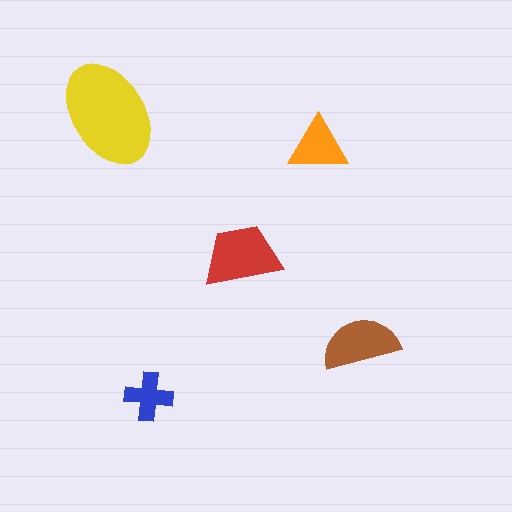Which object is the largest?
The yellow ellipse.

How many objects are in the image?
There are 5 objects in the image.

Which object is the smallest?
The blue cross.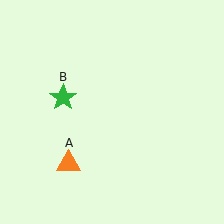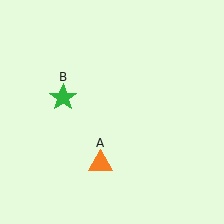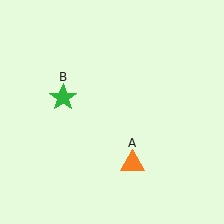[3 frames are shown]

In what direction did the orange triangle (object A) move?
The orange triangle (object A) moved right.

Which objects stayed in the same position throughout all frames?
Green star (object B) remained stationary.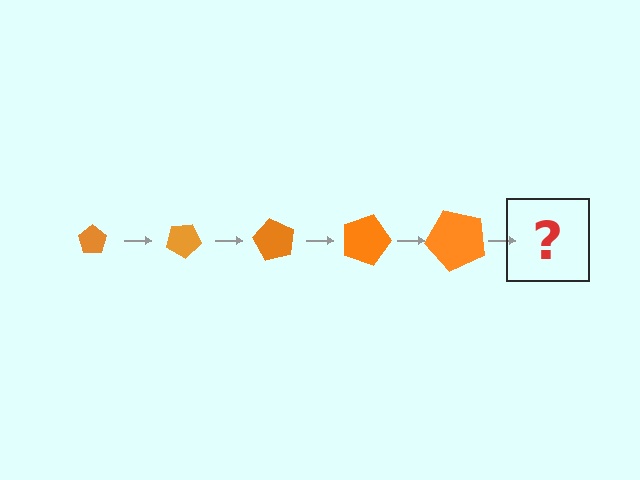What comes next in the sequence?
The next element should be a pentagon, larger than the previous one and rotated 150 degrees from the start.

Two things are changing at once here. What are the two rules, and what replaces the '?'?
The two rules are that the pentagon grows larger each step and it rotates 30 degrees each step. The '?' should be a pentagon, larger than the previous one and rotated 150 degrees from the start.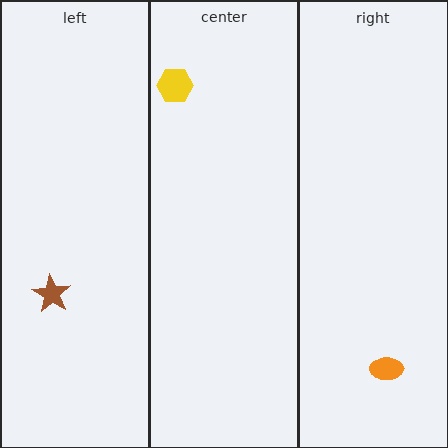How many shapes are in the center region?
1.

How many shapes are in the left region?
1.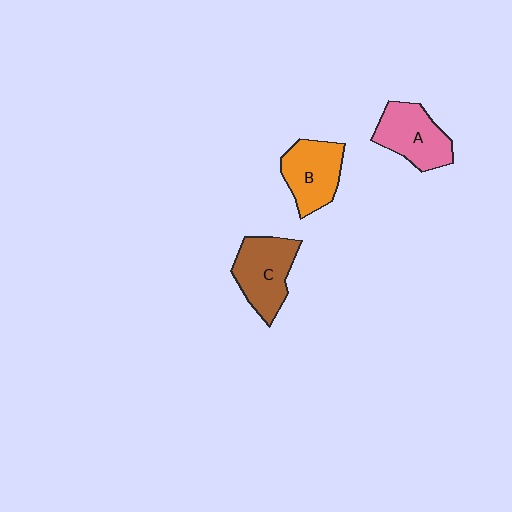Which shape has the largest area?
Shape C (brown).